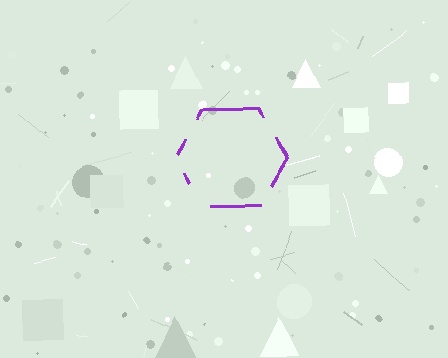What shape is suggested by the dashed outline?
The dashed outline suggests a hexagon.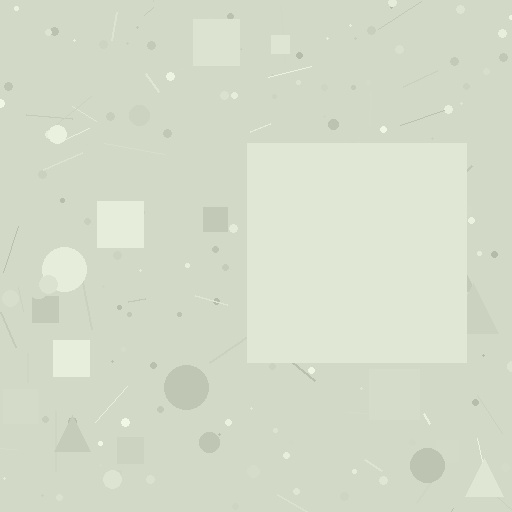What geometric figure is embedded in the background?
A square is embedded in the background.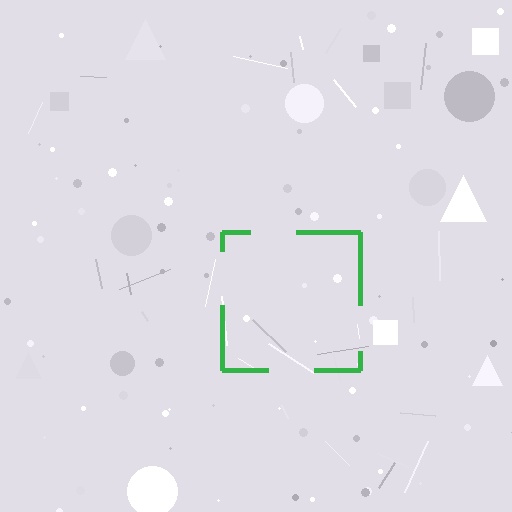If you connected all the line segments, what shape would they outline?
They would outline a square.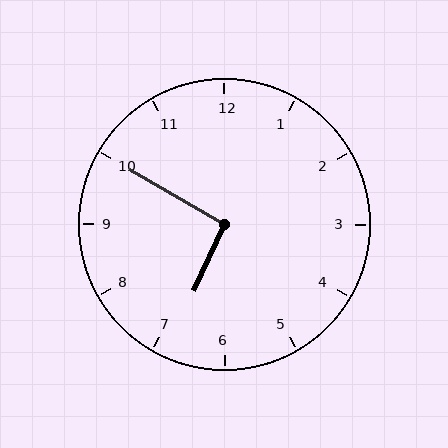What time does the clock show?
6:50.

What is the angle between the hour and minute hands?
Approximately 95 degrees.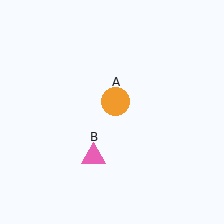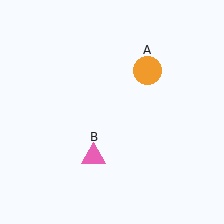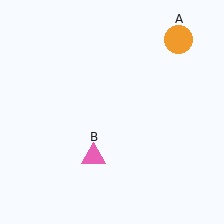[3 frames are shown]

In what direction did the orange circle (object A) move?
The orange circle (object A) moved up and to the right.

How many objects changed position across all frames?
1 object changed position: orange circle (object A).